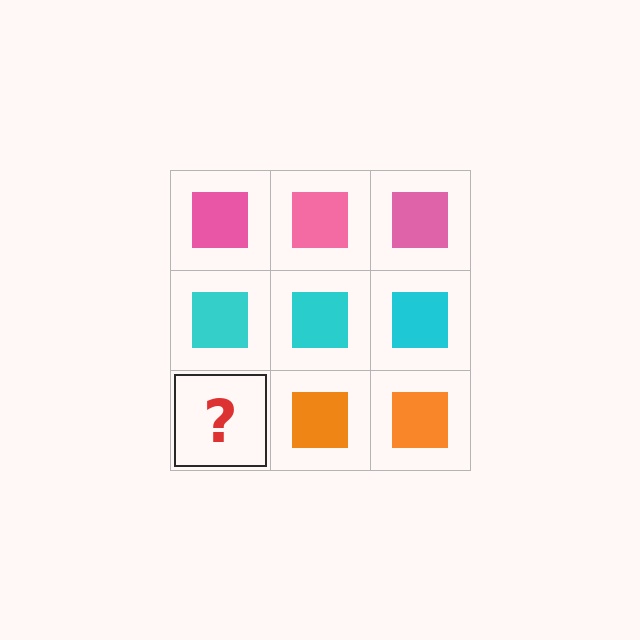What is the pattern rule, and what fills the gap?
The rule is that each row has a consistent color. The gap should be filled with an orange square.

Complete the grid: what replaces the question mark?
The question mark should be replaced with an orange square.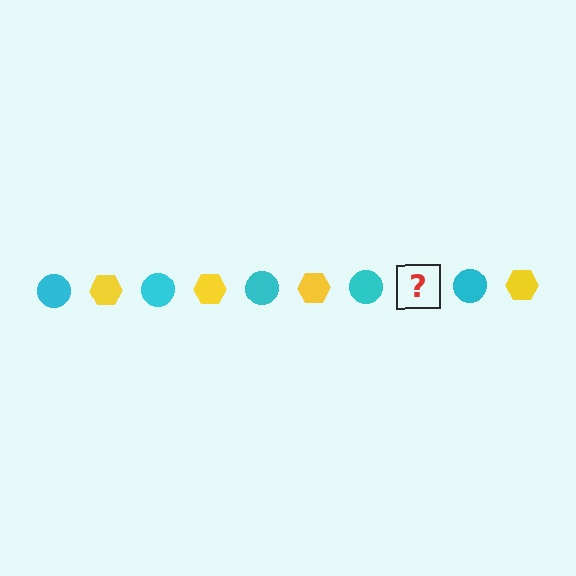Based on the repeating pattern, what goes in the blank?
The blank should be a yellow hexagon.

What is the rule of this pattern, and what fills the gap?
The rule is that the pattern alternates between cyan circle and yellow hexagon. The gap should be filled with a yellow hexagon.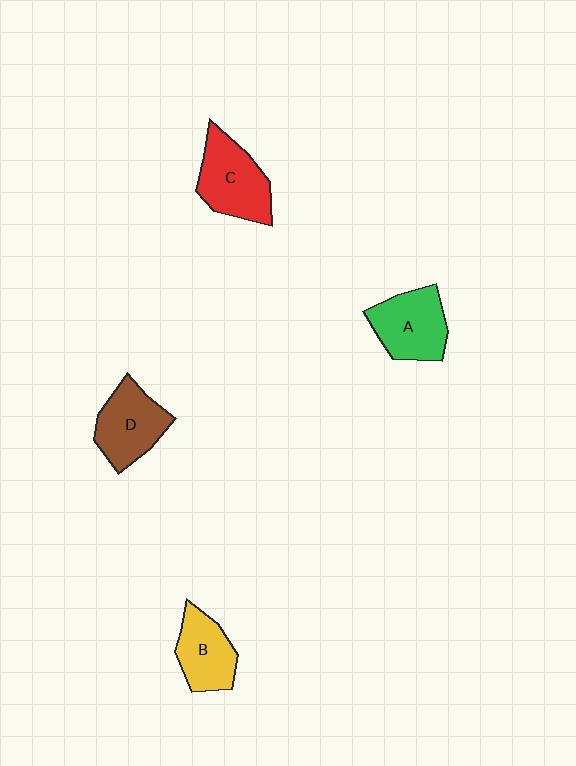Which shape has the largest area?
Shape C (red).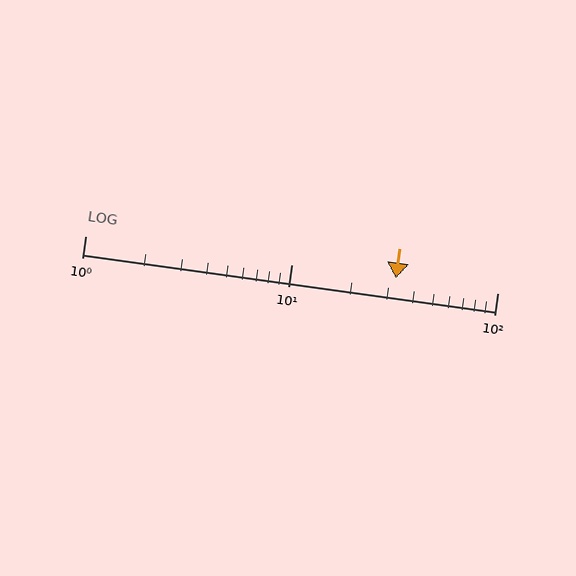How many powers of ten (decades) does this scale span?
The scale spans 2 decades, from 1 to 100.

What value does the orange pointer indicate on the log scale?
The pointer indicates approximately 32.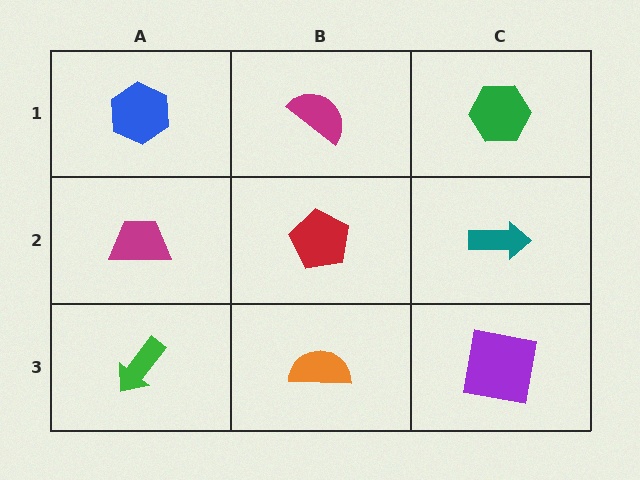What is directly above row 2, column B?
A magenta semicircle.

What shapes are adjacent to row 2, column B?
A magenta semicircle (row 1, column B), an orange semicircle (row 3, column B), a magenta trapezoid (row 2, column A), a teal arrow (row 2, column C).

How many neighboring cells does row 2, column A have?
3.